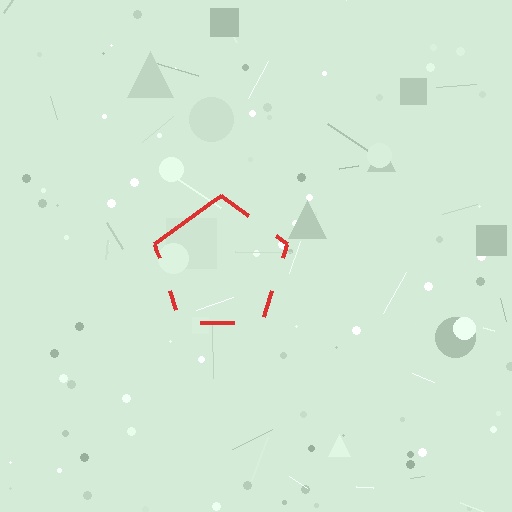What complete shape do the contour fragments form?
The contour fragments form a pentagon.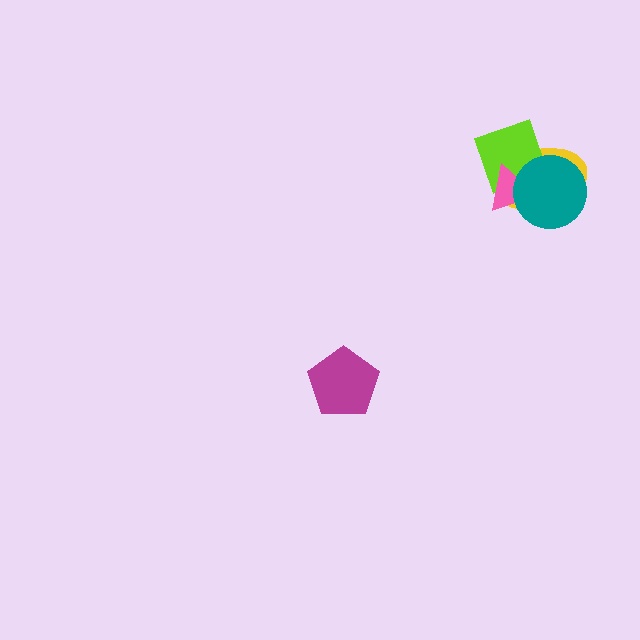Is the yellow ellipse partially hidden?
Yes, it is partially covered by another shape.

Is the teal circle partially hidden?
No, no other shape covers it.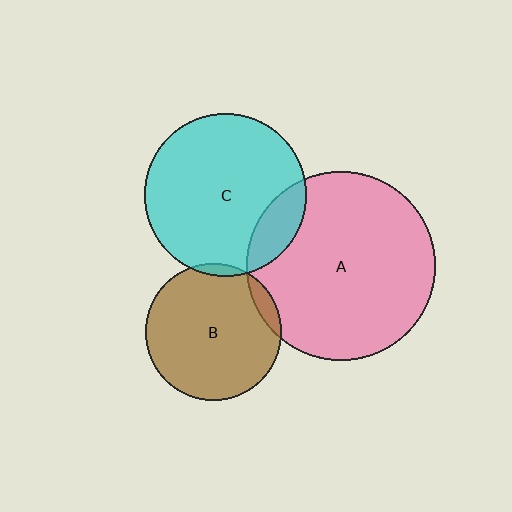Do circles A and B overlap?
Yes.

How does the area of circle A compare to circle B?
Approximately 1.9 times.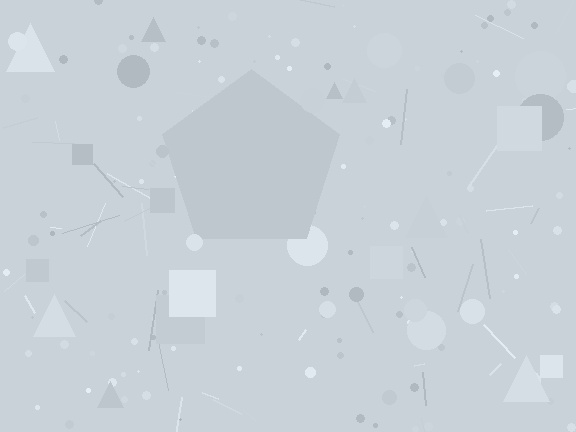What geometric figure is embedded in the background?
A pentagon is embedded in the background.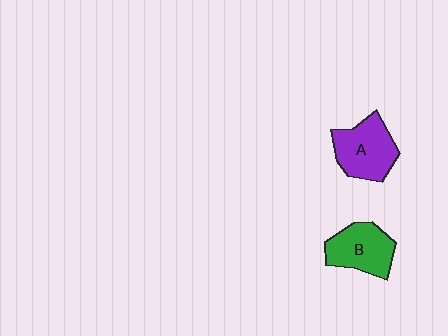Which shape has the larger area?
Shape A (purple).